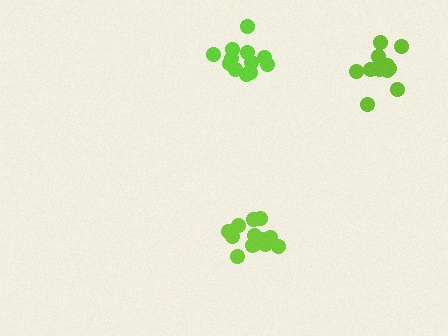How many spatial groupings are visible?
There are 3 spatial groupings.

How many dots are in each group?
Group 1: 12 dots, Group 2: 15 dots, Group 3: 12 dots (39 total).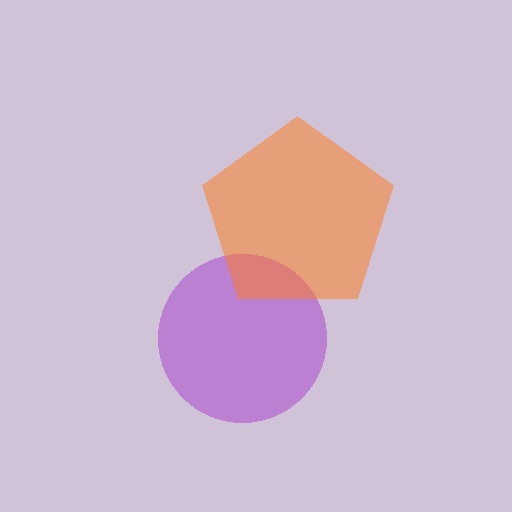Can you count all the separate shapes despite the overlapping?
Yes, there are 2 separate shapes.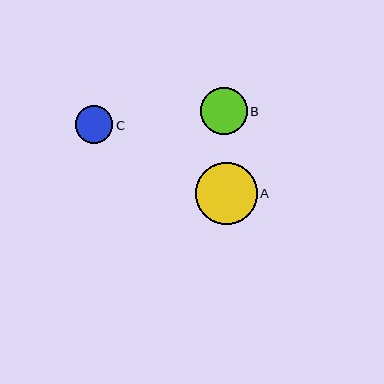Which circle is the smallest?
Circle C is the smallest with a size of approximately 38 pixels.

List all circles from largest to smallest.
From largest to smallest: A, B, C.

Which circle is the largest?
Circle A is the largest with a size of approximately 62 pixels.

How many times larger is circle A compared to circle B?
Circle A is approximately 1.3 times the size of circle B.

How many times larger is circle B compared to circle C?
Circle B is approximately 1.2 times the size of circle C.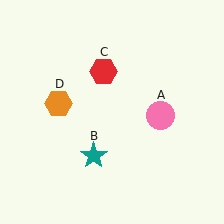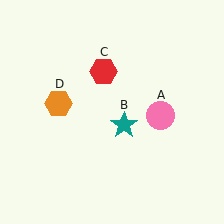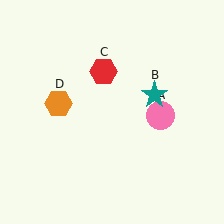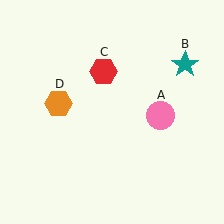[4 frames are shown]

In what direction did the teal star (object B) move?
The teal star (object B) moved up and to the right.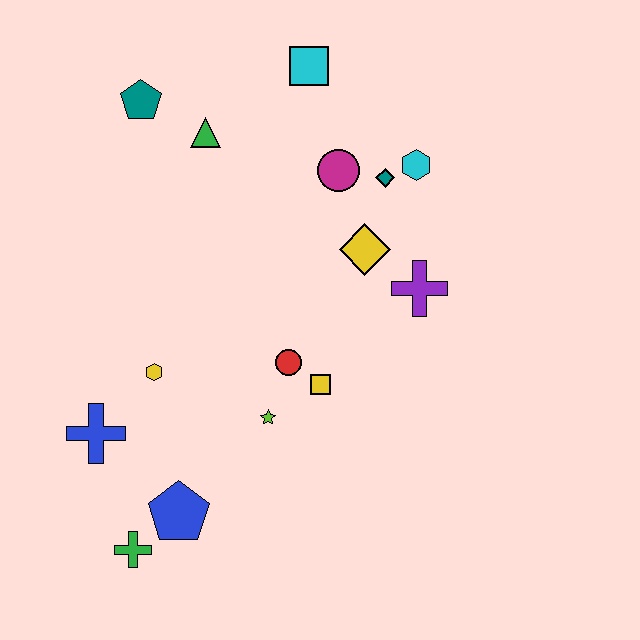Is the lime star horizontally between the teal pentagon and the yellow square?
Yes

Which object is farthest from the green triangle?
The green cross is farthest from the green triangle.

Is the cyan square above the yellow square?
Yes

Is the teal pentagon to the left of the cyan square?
Yes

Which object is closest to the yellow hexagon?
The blue cross is closest to the yellow hexagon.